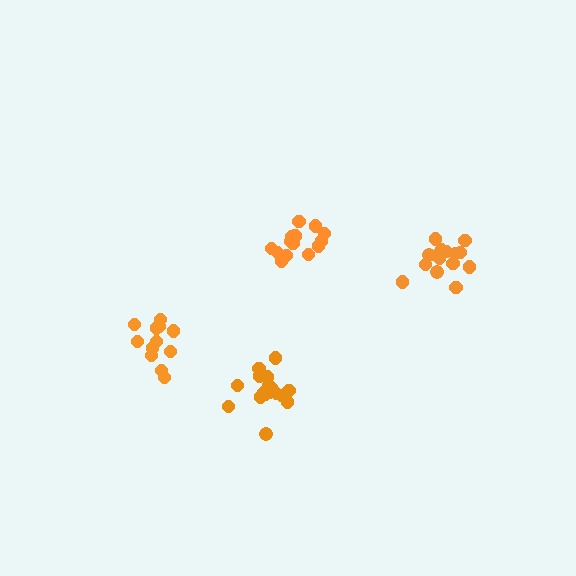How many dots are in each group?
Group 1: 15 dots, Group 2: 12 dots, Group 3: 15 dots, Group 4: 17 dots (59 total).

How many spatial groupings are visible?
There are 4 spatial groupings.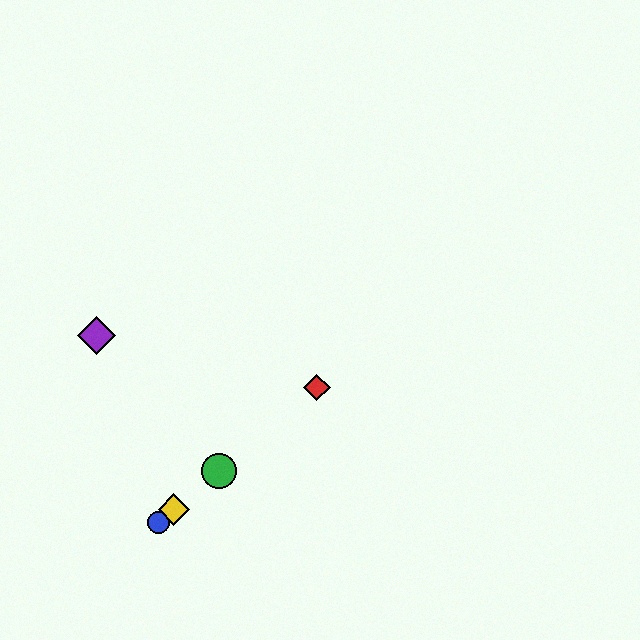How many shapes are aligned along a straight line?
4 shapes (the red diamond, the blue circle, the green circle, the yellow diamond) are aligned along a straight line.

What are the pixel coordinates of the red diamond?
The red diamond is at (317, 387).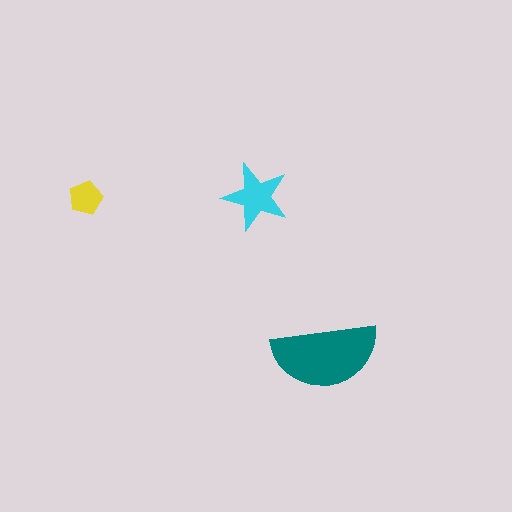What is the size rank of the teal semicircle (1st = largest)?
1st.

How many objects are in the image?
There are 3 objects in the image.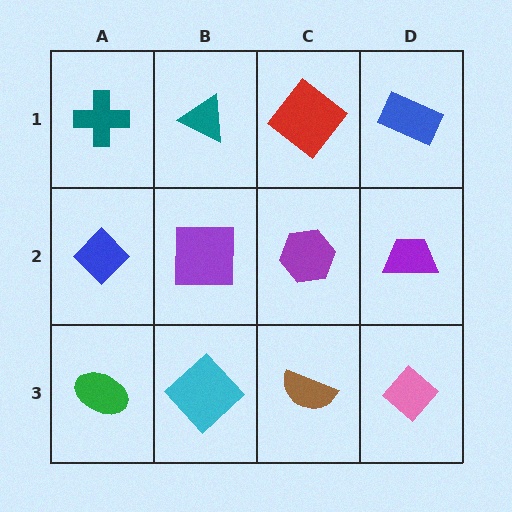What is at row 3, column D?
A pink diamond.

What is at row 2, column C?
A purple hexagon.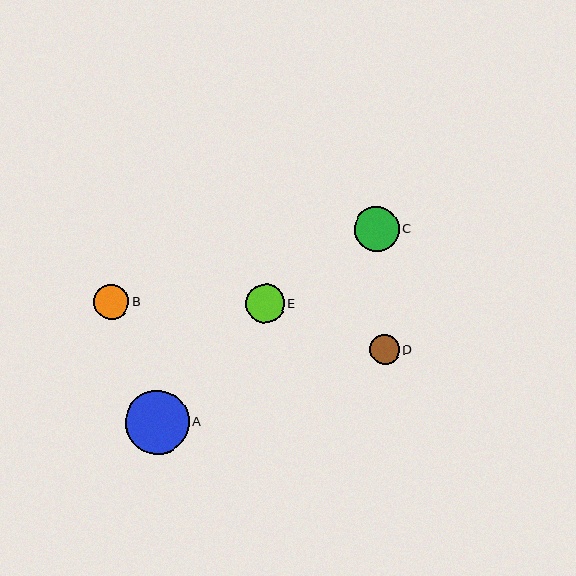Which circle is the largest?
Circle A is the largest with a size of approximately 64 pixels.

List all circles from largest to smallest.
From largest to smallest: A, C, E, B, D.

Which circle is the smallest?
Circle D is the smallest with a size of approximately 30 pixels.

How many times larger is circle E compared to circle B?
Circle E is approximately 1.1 times the size of circle B.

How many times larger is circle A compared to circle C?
Circle A is approximately 1.4 times the size of circle C.